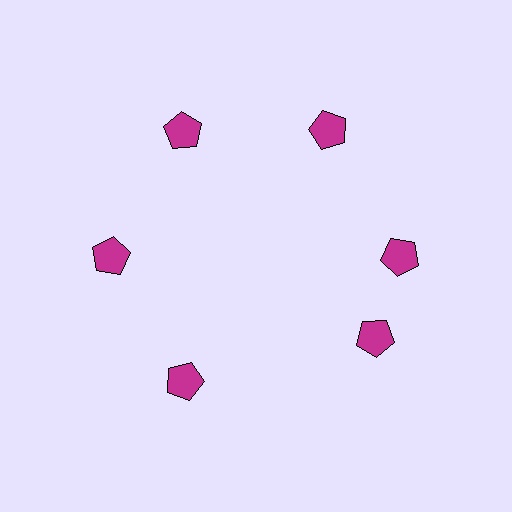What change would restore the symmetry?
The symmetry would be restored by rotating it back into even spacing with its neighbors so that all 6 pentagons sit at equal angles and equal distance from the center.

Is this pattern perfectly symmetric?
No. The 6 magenta pentagons are arranged in a ring, but one element near the 5 o'clock position is rotated out of alignment along the ring, breaking the 6-fold rotational symmetry.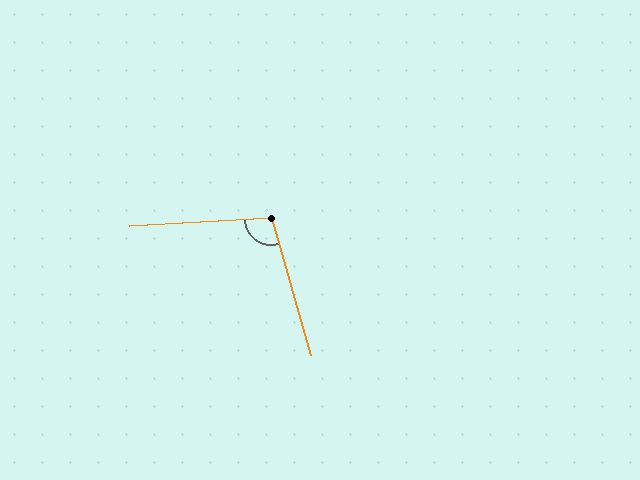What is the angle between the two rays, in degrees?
Approximately 103 degrees.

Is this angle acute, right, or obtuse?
It is obtuse.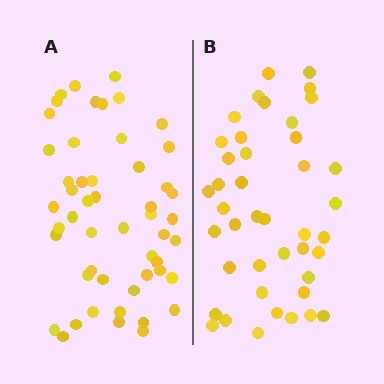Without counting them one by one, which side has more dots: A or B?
Region A (the left region) has more dots.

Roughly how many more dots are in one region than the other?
Region A has roughly 8 or so more dots than region B.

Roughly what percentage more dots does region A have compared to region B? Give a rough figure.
About 20% more.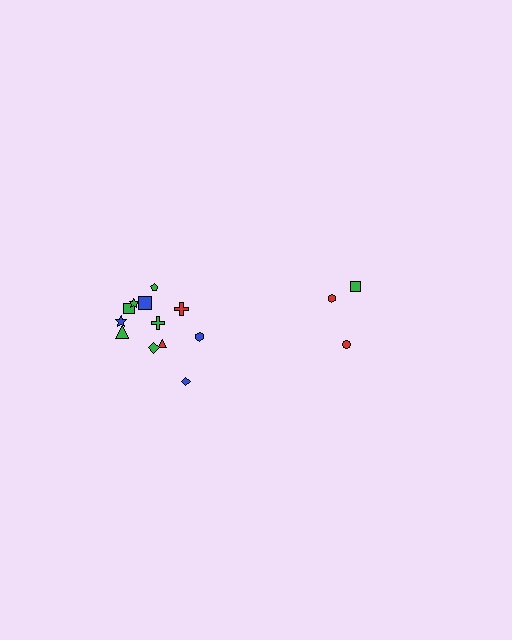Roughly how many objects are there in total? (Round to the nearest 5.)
Roughly 15 objects in total.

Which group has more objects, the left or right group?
The left group.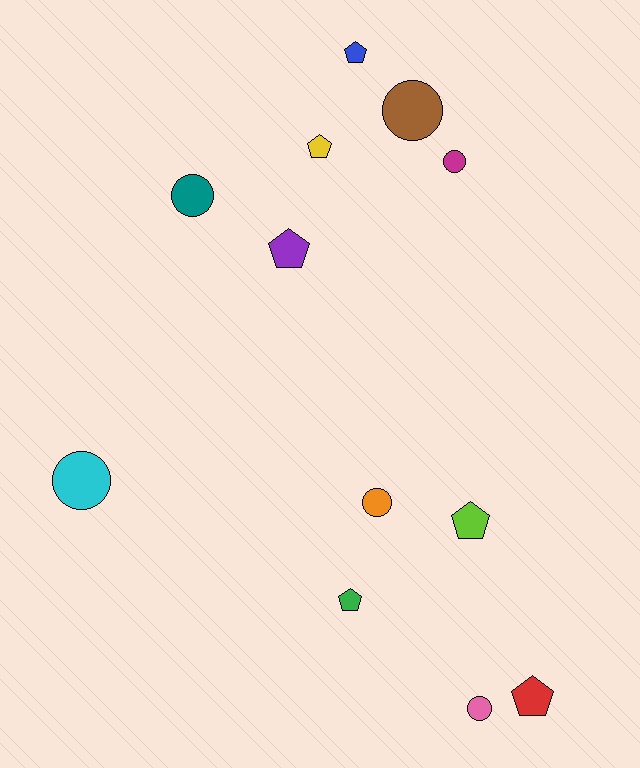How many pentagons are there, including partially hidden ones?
There are 6 pentagons.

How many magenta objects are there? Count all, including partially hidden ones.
There is 1 magenta object.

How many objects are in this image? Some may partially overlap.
There are 12 objects.